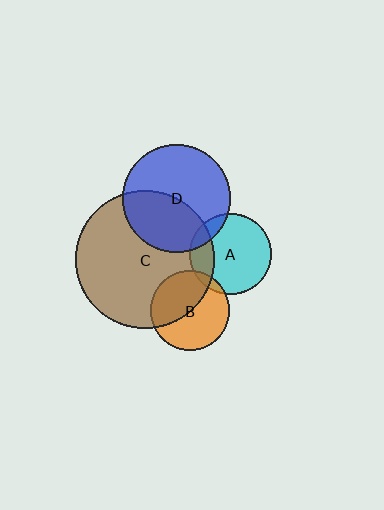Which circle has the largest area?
Circle C (brown).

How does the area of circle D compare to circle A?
Approximately 1.8 times.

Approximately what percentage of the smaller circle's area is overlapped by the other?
Approximately 45%.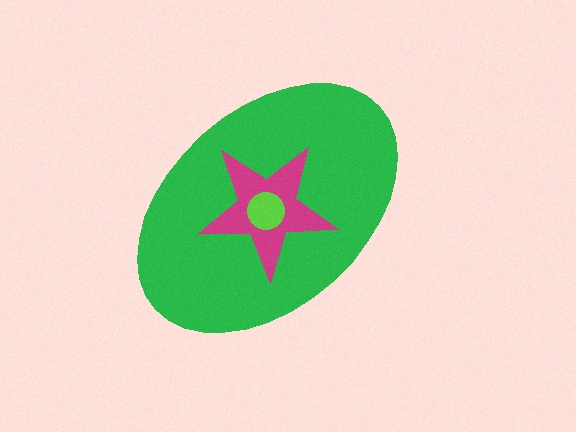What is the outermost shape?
The green ellipse.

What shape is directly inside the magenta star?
The lime circle.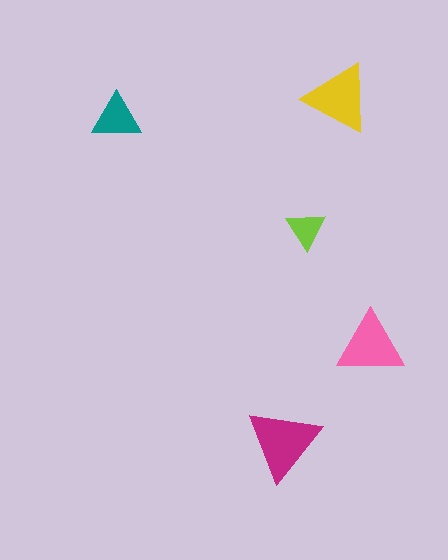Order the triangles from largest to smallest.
the magenta one, the yellow one, the pink one, the teal one, the lime one.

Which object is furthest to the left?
The teal triangle is leftmost.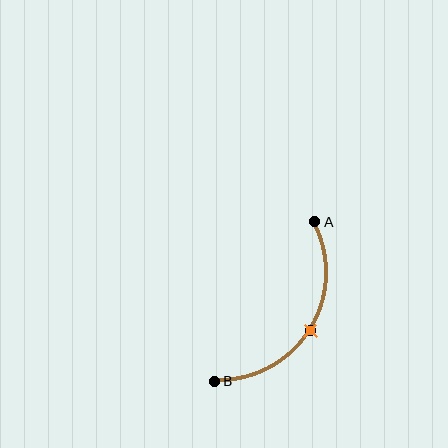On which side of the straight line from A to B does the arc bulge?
The arc bulges to the right of the straight line connecting A and B.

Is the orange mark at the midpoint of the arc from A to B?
Yes. The orange mark lies on the arc at equal arc-length from both A and B — it is the arc midpoint.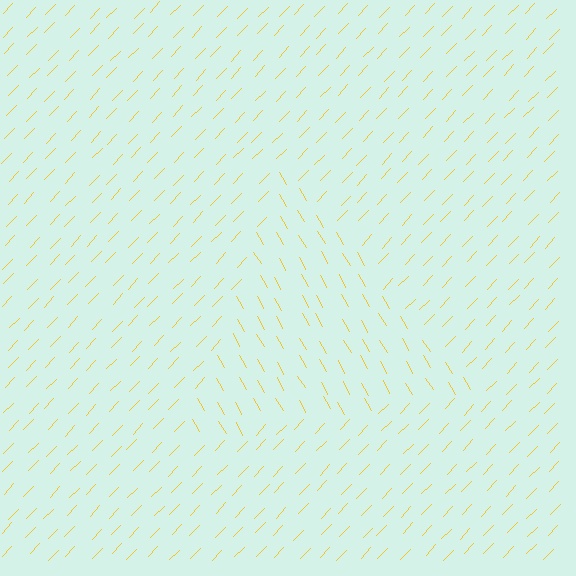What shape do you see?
I see a triangle.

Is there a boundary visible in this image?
Yes, there is a texture boundary formed by a change in line orientation.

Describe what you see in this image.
The image is filled with small yellow line segments. A triangle region in the image has lines oriented differently from the surrounding lines, creating a visible texture boundary.